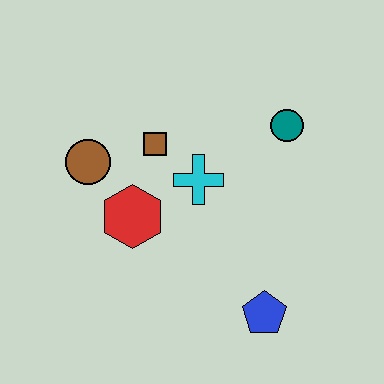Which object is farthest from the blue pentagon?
The brown circle is farthest from the blue pentagon.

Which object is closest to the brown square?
The cyan cross is closest to the brown square.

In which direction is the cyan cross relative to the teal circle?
The cyan cross is to the left of the teal circle.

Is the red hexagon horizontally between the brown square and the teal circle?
No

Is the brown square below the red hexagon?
No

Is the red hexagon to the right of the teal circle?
No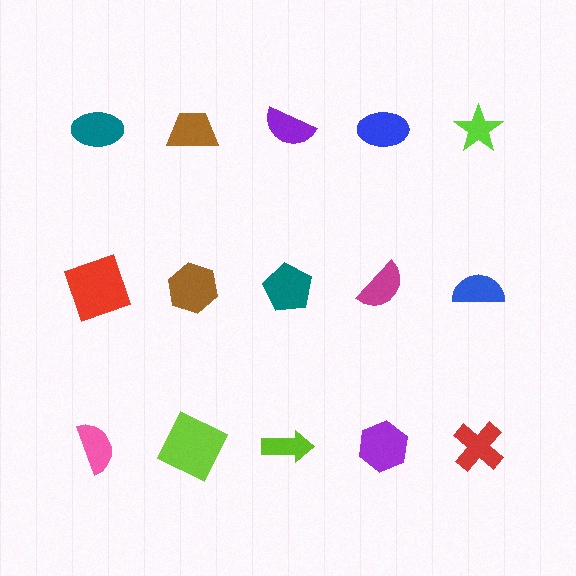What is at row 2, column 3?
A teal pentagon.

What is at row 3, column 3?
A lime arrow.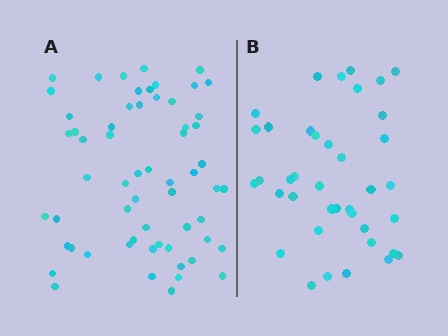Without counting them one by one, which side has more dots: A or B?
Region A (the left region) has more dots.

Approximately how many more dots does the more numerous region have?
Region A has approximately 20 more dots than region B.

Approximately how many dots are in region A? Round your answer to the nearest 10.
About 60 dots.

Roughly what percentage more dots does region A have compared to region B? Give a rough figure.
About 55% more.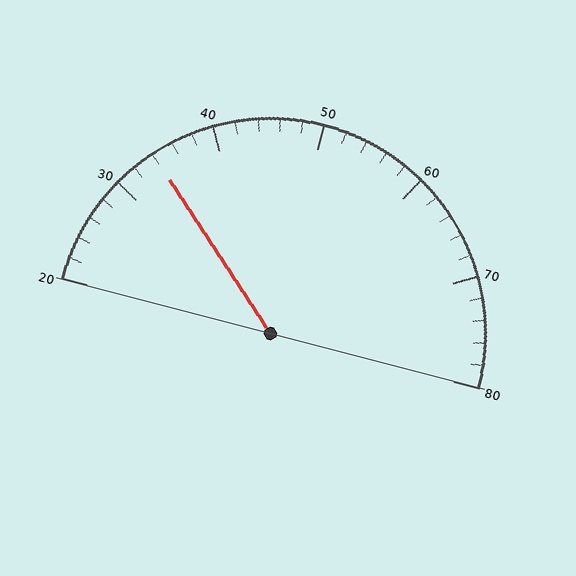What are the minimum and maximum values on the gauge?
The gauge ranges from 20 to 80.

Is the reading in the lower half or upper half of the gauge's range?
The reading is in the lower half of the range (20 to 80).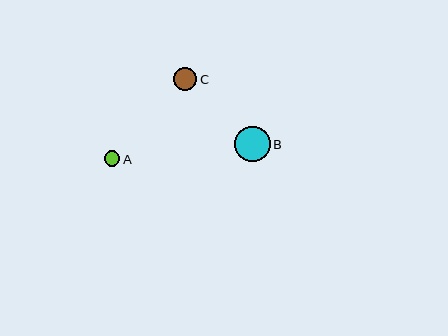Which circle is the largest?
Circle B is the largest with a size of approximately 35 pixels.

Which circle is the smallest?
Circle A is the smallest with a size of approximately 16 pixels.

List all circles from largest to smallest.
From largest to smallest: B, C, A.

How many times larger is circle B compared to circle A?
Circle B is approximately 2.3 times the size of circle A.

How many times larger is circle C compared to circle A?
Circle C is approximately 1.5 times the size of circle A.